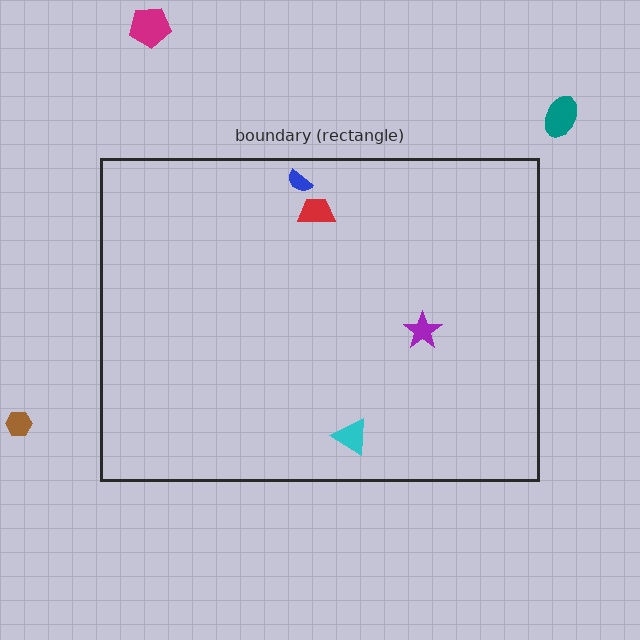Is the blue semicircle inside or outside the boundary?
Inside.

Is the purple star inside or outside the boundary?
Inside.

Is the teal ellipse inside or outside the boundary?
Outside.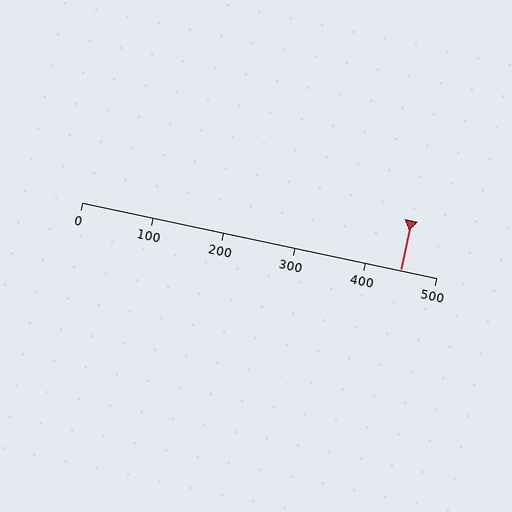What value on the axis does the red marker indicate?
The marker indicates approximately 450.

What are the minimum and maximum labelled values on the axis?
The axis runs from 0 to 500.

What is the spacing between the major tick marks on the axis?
The major ticks are spaced 100 apart.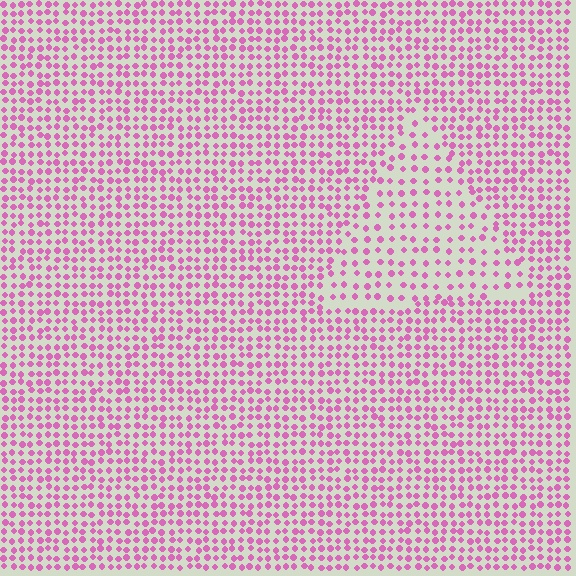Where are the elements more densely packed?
The elements are more densely packed outside the triangle boundary.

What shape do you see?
I see a triangle.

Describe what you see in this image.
The image contains small pink elements arranged at two different densities. A triangle-shaped region is visible where the elements are less densely packed than the surrounding area.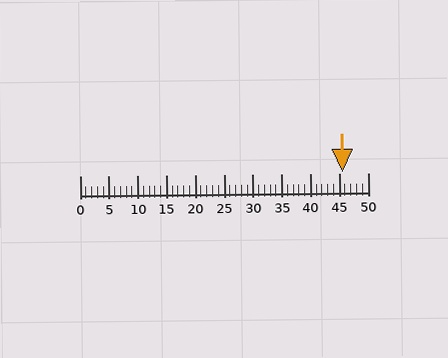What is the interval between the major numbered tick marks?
The major tick marks are spaced 5 units apart.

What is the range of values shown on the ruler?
The ruler shows values from 0 to 50.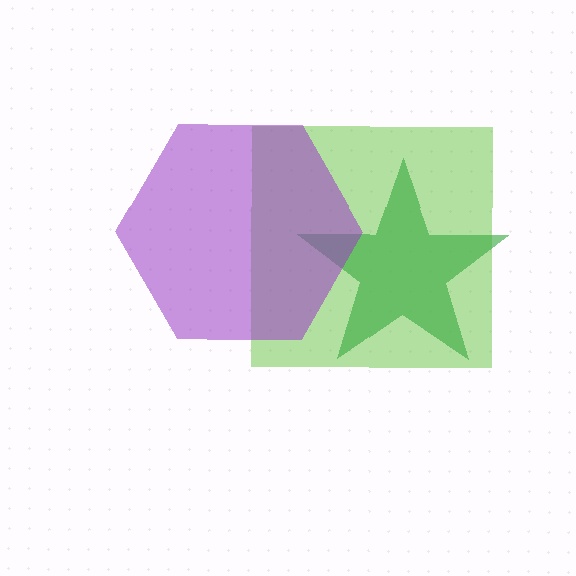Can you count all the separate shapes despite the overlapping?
Yes, there are 3 separate shapes.